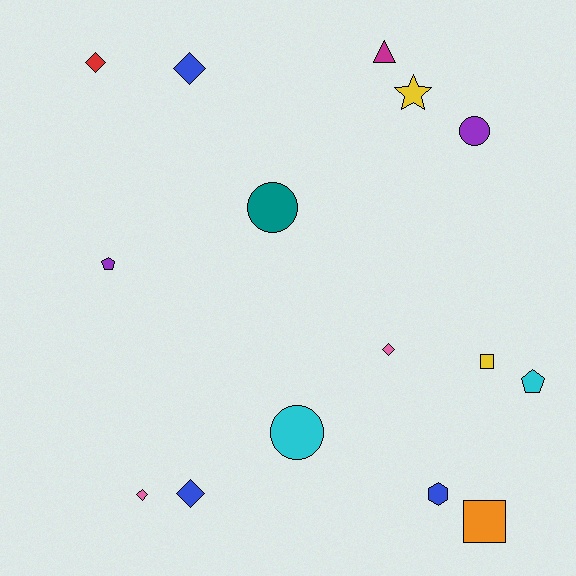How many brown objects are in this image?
There are no brown objects.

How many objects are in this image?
There are 15 objects.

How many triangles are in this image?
There is 1 triangle.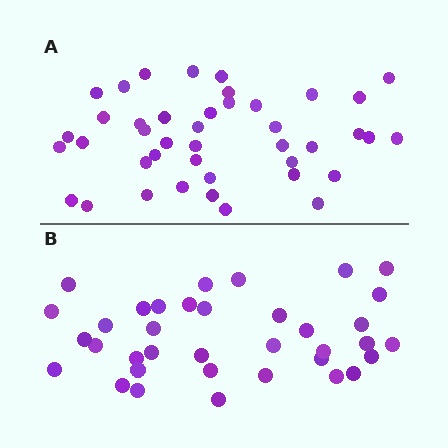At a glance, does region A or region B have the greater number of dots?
Region A (the top region) has more dots.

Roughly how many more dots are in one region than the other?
Region A has about 6 more dots than region B.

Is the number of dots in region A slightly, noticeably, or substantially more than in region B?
Region A has only slightly more — the two regions are fairly close. The ratio is roughly 1.2 to 1.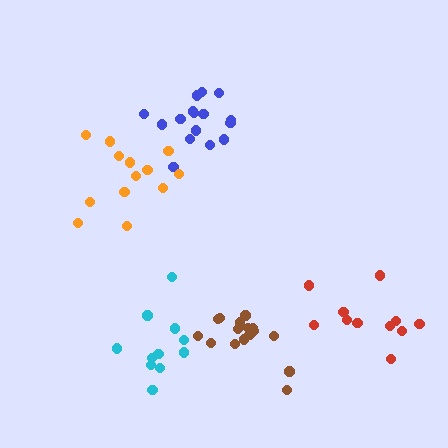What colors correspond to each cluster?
The clusters are colored: brown, blue, cyan, red, orange.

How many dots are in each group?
Group 1: 17 dots, Group 2: 16 dots, Group 3: 11 dots, Group 4: 11 dots, Group 5: 13 dots (68 total).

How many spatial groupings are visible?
There are 5 spatial groupings.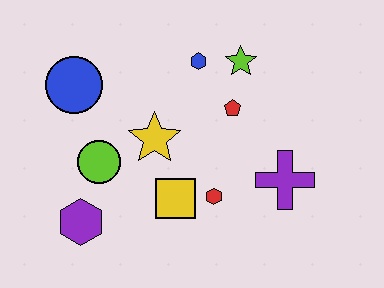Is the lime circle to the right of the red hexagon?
No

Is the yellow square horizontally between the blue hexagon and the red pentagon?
No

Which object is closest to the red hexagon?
The yellow square is closest to the red hexagon.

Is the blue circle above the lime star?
No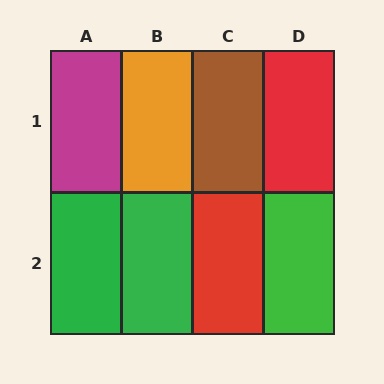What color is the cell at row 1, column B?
Orange.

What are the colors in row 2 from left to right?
Green, green, red, green.